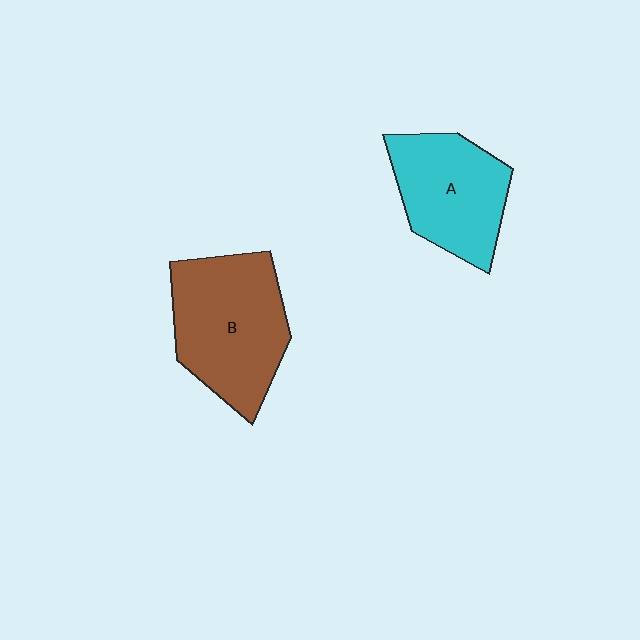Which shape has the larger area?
Shape B (brown).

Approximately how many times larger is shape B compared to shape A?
Approximately 1.2 times.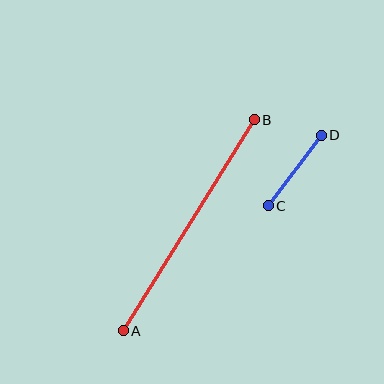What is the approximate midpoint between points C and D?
The midpoint is at approximately (295, 170) pixels.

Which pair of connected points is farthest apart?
Points A and B are farthest apart.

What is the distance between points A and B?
The distance is approximately 249 pixels.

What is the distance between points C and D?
The distance is approximately 88 pixels.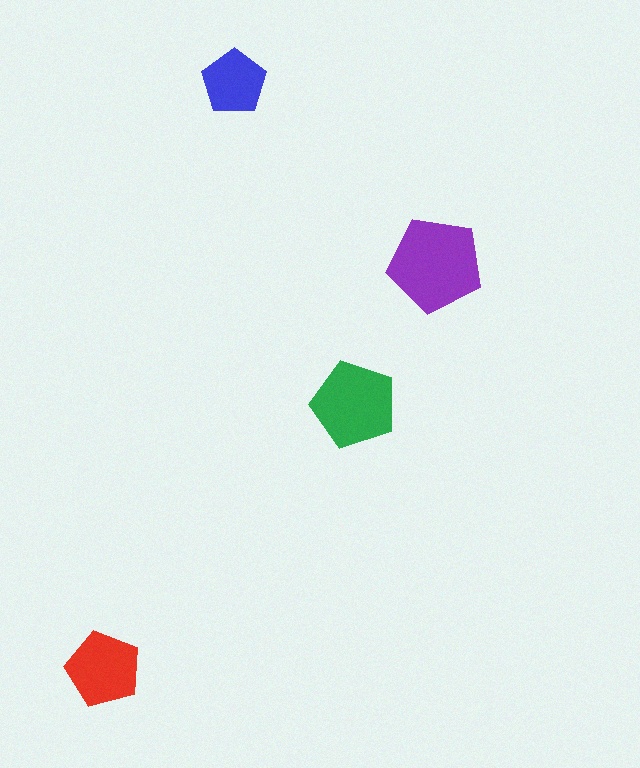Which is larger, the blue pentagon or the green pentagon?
The green one.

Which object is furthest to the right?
The purple pentagon is rightmost.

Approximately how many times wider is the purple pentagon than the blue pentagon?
About 1.5 times wider.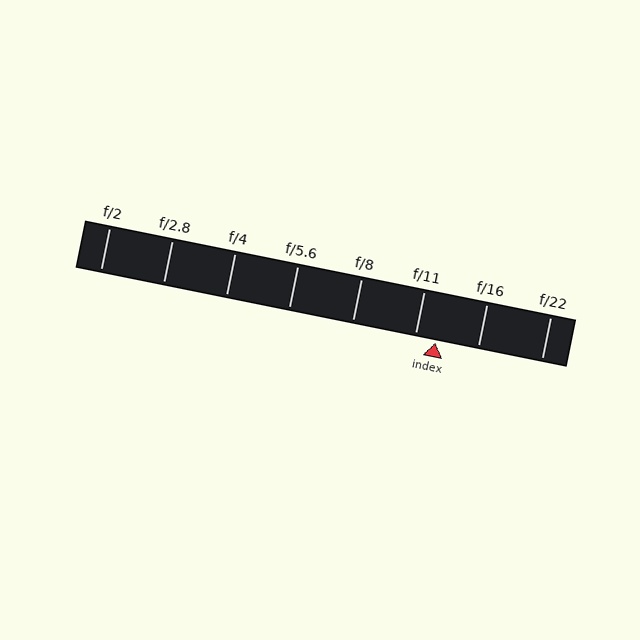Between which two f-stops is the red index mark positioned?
The index mark is between f/11 and f/16.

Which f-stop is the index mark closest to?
The index mark is closest to f/11.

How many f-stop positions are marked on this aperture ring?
There are 8 f-stop positions marked.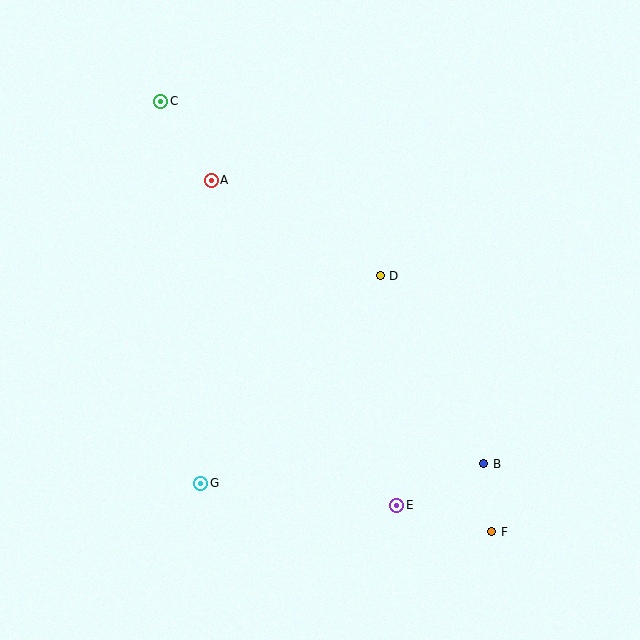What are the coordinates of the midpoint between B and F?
The midpoint between B and F is at (488, 498).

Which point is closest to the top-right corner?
Point D is closest to the top-right corner.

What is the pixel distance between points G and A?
The distance between G and A is 303 pixels.